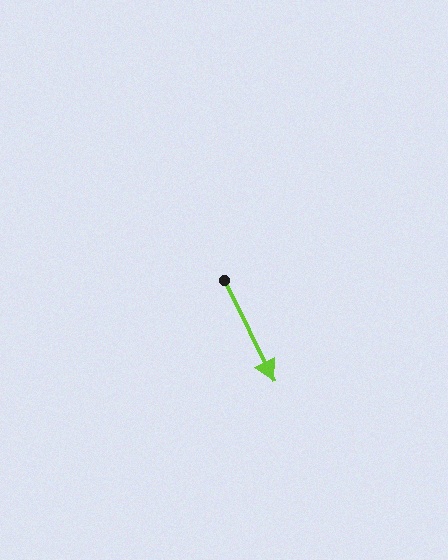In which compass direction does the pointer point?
Southeast.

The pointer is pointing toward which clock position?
Roughly 5 o'clock.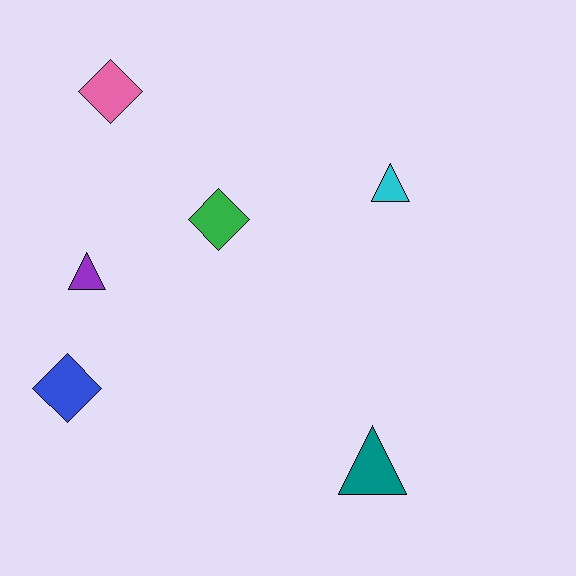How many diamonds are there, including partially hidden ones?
There are 3 diamonds.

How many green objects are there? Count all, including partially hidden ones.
There is 1 green object.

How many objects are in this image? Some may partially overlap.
There are 6 objects.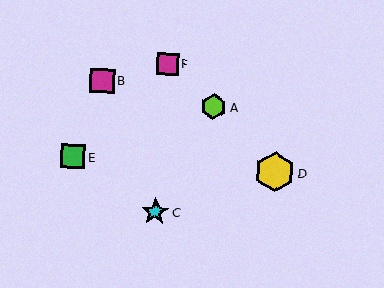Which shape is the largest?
The yellow hexagon (labeled D) is the largest.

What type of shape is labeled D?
Shape D is a yellow hexagon.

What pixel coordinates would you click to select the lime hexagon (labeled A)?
Click at (214, 107) to select the lime hexagon A.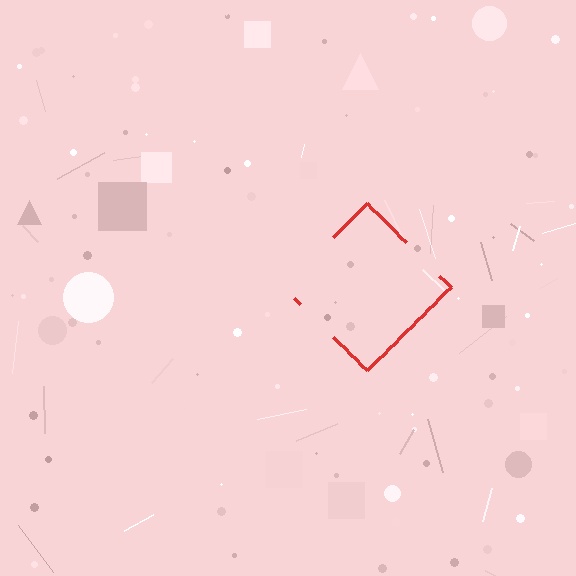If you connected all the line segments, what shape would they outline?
They would outline a diamond.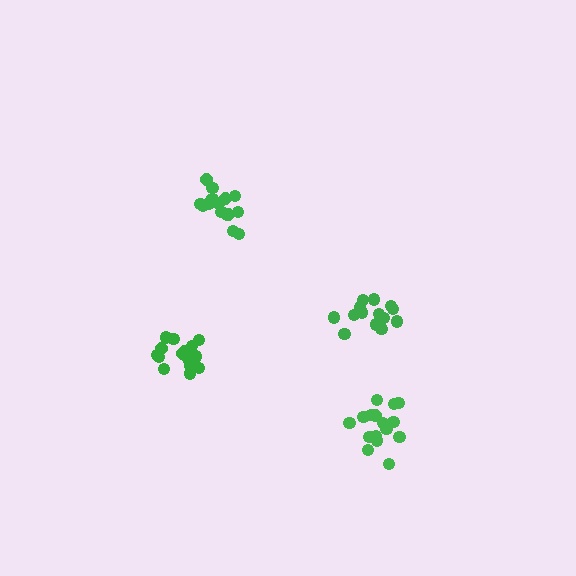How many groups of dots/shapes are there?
There are 4 groups.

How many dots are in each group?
Group 1: 16 dots, Group 2: 16 dots, Group 3: 16 dots, Group 4: 14 dots (62 total).